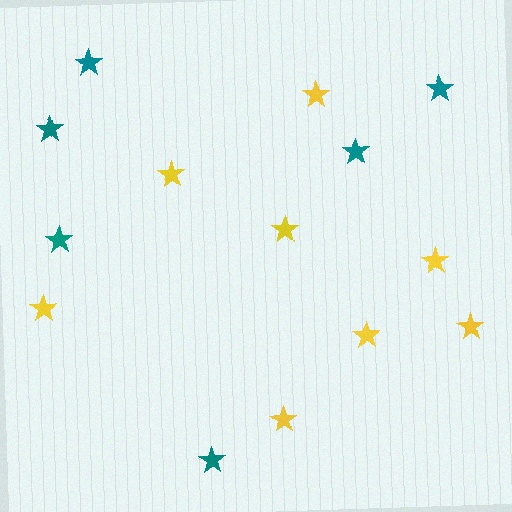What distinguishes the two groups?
There are 2 groups: one group of yellow stars (8) and one group of teal stars (6).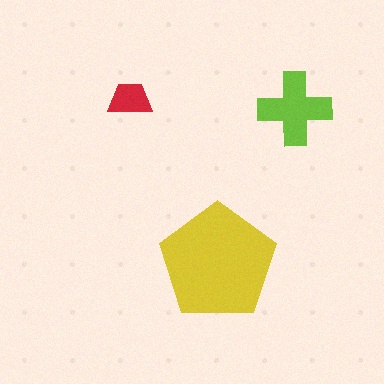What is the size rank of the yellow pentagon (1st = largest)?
1st.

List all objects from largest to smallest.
The yellow pentagon, the lime cross, the red trapezoid.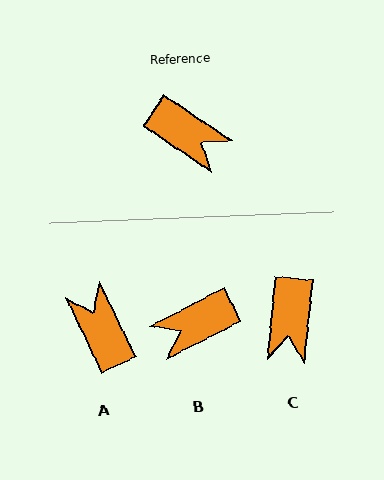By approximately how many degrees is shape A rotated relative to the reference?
Approximately 149 degrees counter-clockwise.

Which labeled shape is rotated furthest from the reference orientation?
A, about 149 degrees away.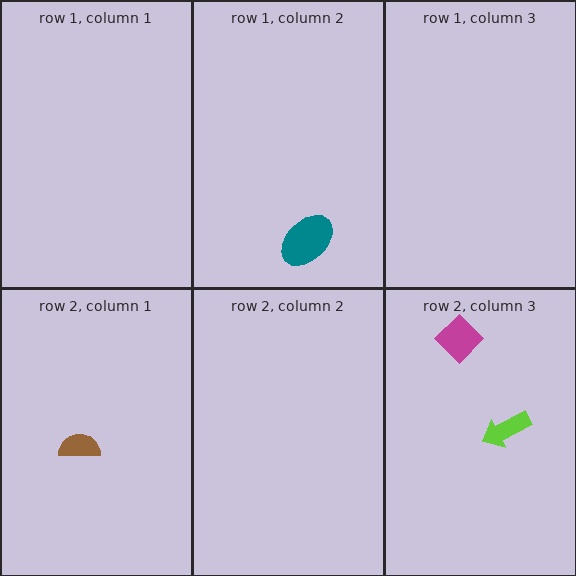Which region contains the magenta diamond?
The row 2, column 3 region.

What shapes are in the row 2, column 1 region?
The brown semicircle.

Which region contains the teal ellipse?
The row 1, column 2 region.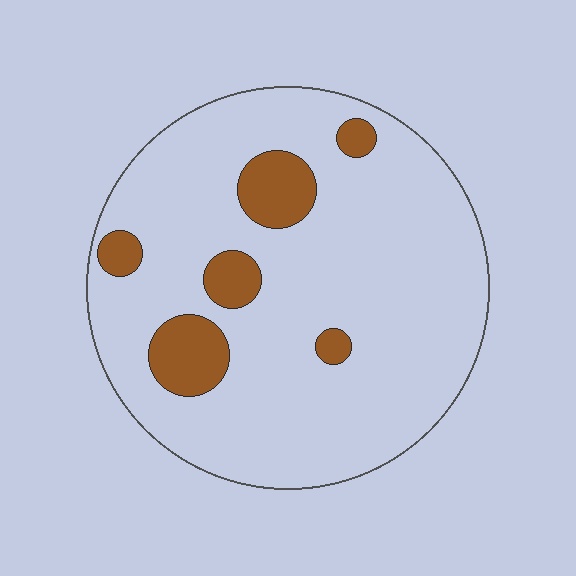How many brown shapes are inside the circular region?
6.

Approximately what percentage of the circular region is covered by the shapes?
Approximately 15%.